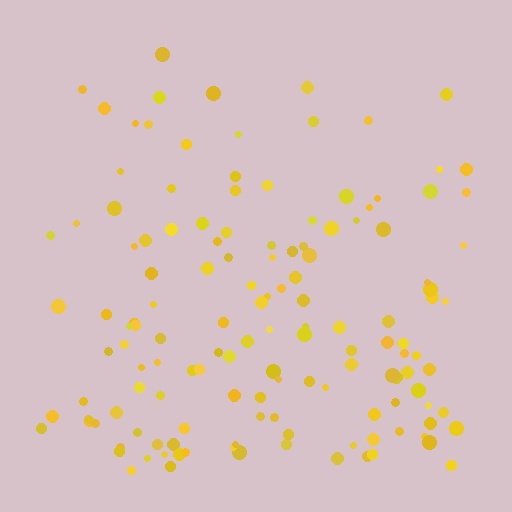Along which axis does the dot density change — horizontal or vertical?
Vertical.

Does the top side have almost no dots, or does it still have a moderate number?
Still a moderate number, just noticeably fewer than the bottom.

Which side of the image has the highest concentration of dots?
The bottom.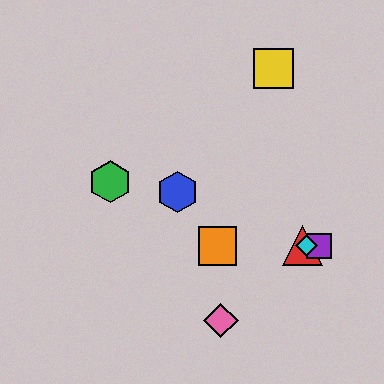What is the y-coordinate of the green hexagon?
The green hexagon is at y≈182.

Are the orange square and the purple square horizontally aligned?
Yes, both are at y≈246.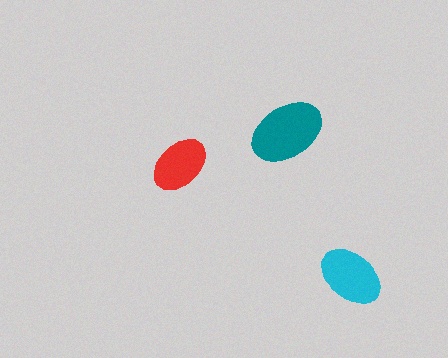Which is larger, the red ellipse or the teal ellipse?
The teal one.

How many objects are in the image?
There are 3 objects in the image.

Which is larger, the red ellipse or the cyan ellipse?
The cyan one.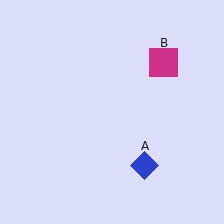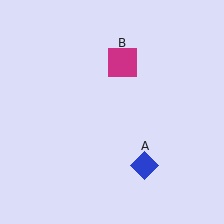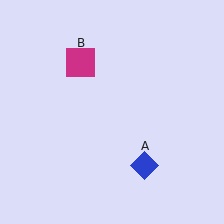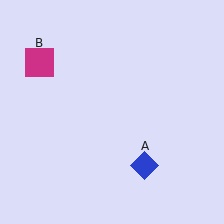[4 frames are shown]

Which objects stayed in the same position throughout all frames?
Blue diamond (object A) remained stationary.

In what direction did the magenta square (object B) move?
The magenta square (object B) moved left.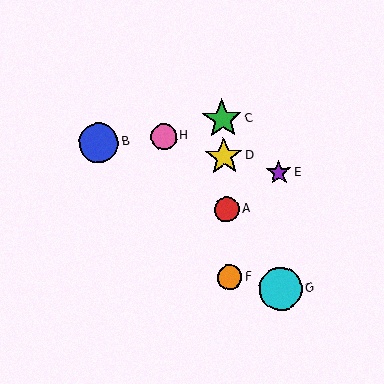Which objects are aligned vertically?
Objects A, C, D, F are aligned vertically.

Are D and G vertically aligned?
No, D is at x≈224 and G is at x≈280.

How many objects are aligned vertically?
4 objects (A, C, D, F) are aligned vertically.